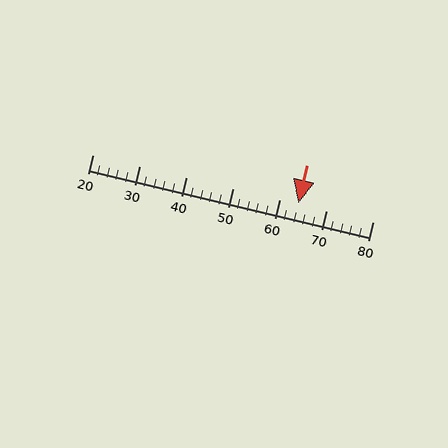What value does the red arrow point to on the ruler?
The red arrow points to approximately 64.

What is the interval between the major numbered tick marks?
The major tick marks are spaced 10 units apart.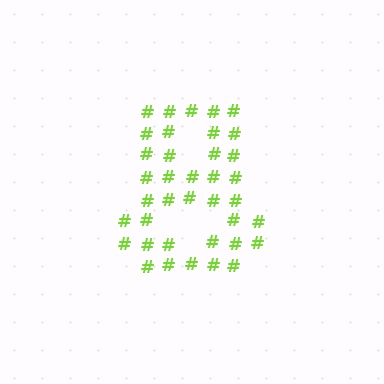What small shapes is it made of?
It is made of small hash symbols.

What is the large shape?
The large shape is the digit 8.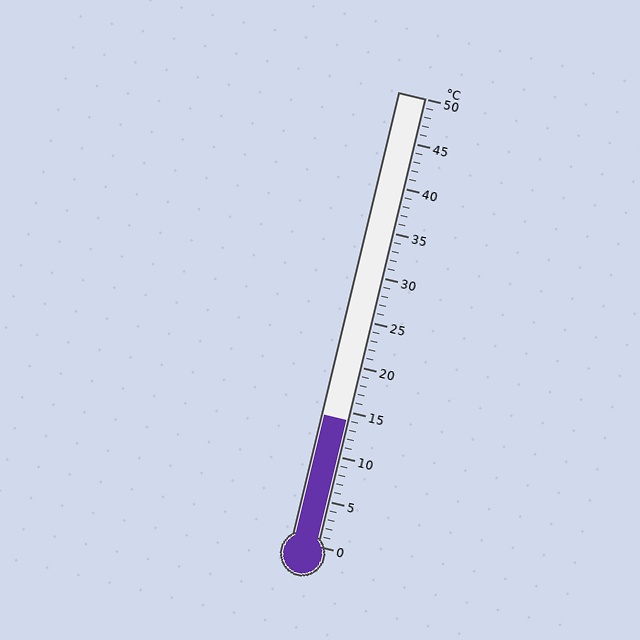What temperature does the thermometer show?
The thermometer shows approximately 14°C.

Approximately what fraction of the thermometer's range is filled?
The thermometer is filled to approximately 30% of its range.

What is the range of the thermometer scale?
The thermometer scale ranges from 0°C to 50°C.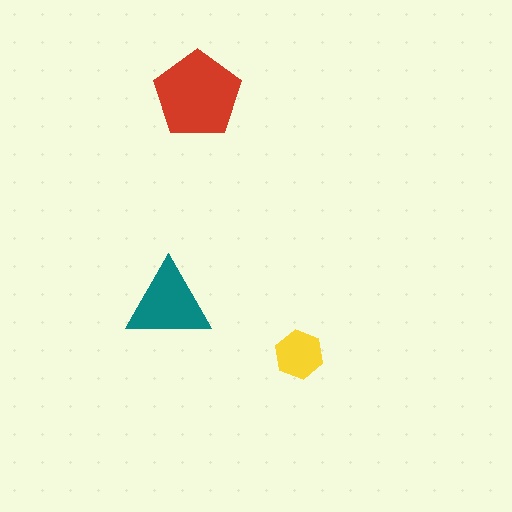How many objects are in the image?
There are 3 objects in the image.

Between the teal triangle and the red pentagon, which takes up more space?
The red pentagon.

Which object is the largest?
The red pentagon.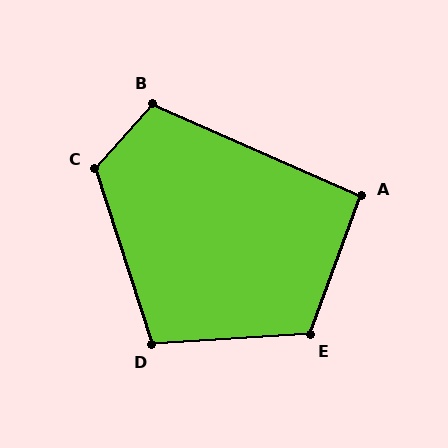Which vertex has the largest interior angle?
C, at approximately 121 degrees.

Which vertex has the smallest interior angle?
A, at approximately 94 degrees.